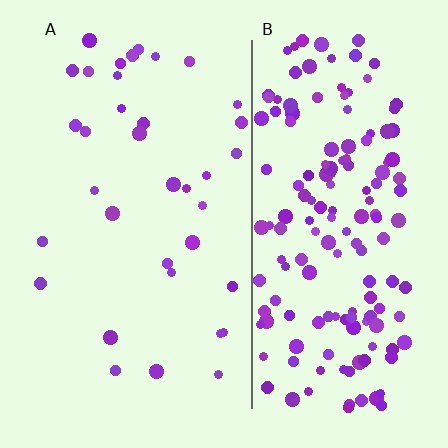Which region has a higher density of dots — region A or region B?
B (the right).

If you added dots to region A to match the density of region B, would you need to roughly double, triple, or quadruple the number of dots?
Approximately quadruple.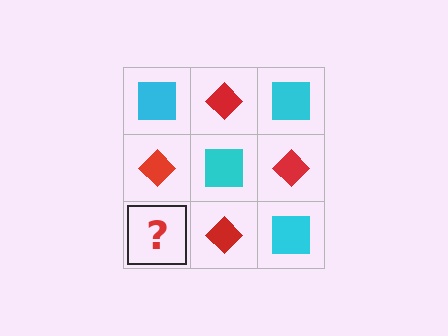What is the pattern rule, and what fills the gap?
The rule is that it alternates cyan square and red diamond in a checkerboard pattern. The gap should be filled with a cyan square.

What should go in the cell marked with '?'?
The missing cell should contain a cyan square.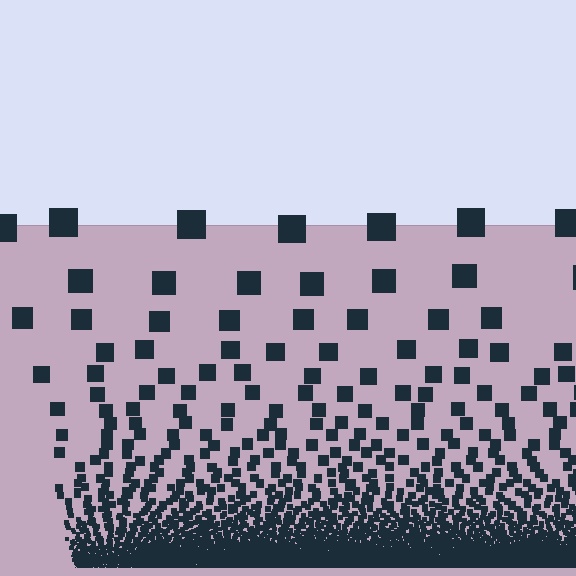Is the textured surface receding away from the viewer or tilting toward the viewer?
The surface appears to tilt toward the viewer. Texture elements get larger and sparser toward the top.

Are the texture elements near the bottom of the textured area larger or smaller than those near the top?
Smaller. The gradient is inverted — elements near the bottom are smaller and denser.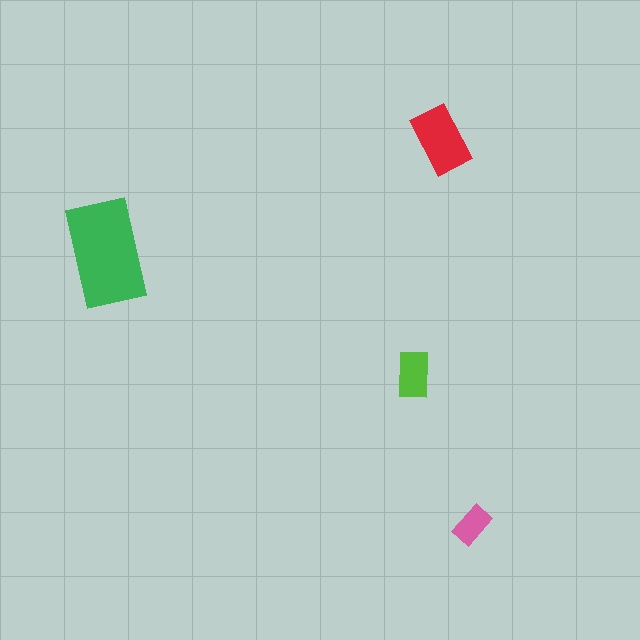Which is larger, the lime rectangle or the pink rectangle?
The lime one.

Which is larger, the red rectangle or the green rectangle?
The green one.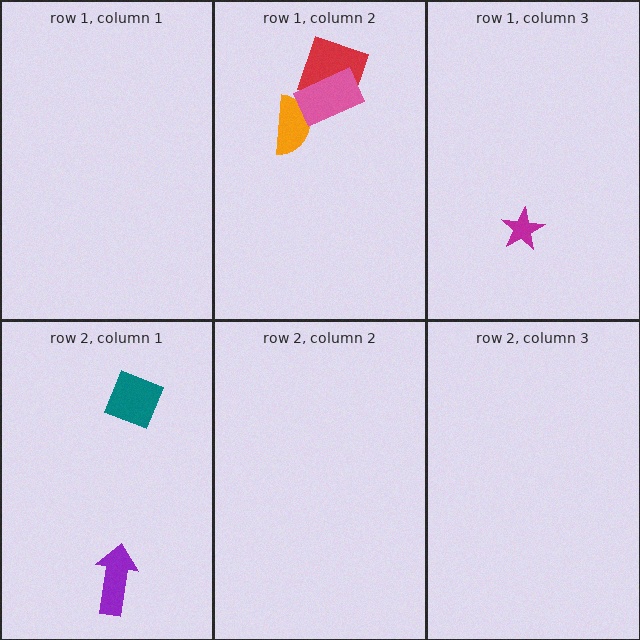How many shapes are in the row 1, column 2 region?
3.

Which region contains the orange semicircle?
The row 1, column 2 region.